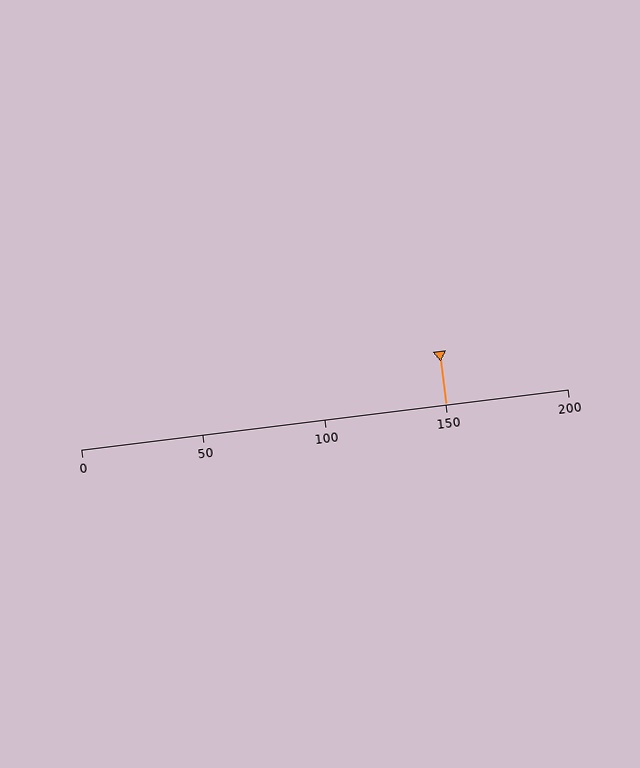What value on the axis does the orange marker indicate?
The marker indicates approximately 150.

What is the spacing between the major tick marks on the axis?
The major ticks are spaced 50 apart.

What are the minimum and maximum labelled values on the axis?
The axis runs from 0 to 200.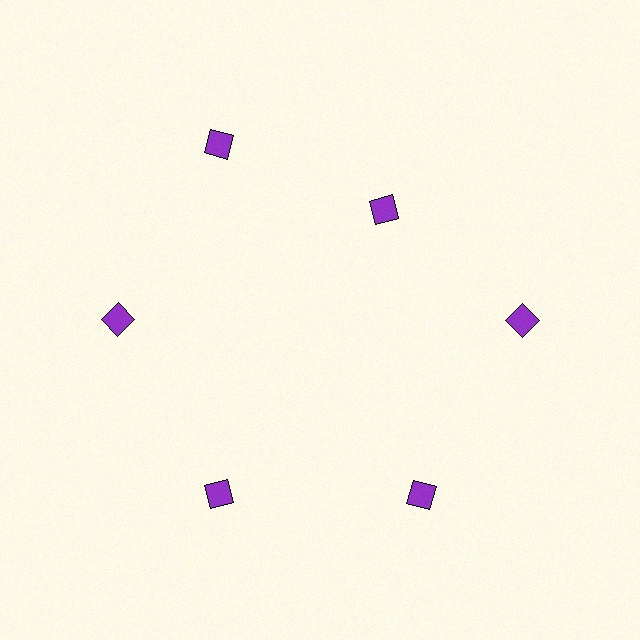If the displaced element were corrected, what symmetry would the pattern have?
It would have 6-fold rotational symmetry — the pattern would map onto itself every 60 degrees.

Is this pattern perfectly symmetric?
No. The 6 purple diamonds are arranged in a ring, but one element near the 1 o'clock position is pulled inward toward the center, breaking the 6-fold rotational symmetry.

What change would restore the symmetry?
The symmetry would be restored by moving it outward, back onto the ring so that all 6 diamonds sit at equal angles and equal distance from the center.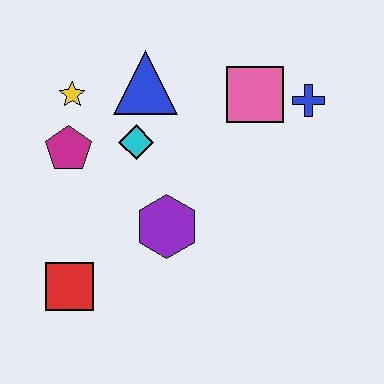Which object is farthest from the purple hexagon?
The blue cross is farthest from the purple hexagon.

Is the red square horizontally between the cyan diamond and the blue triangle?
No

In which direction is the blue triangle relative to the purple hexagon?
The blue triangle is above the purple hexagon.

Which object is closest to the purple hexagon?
The cyan diamond is closest to the purple hexagon.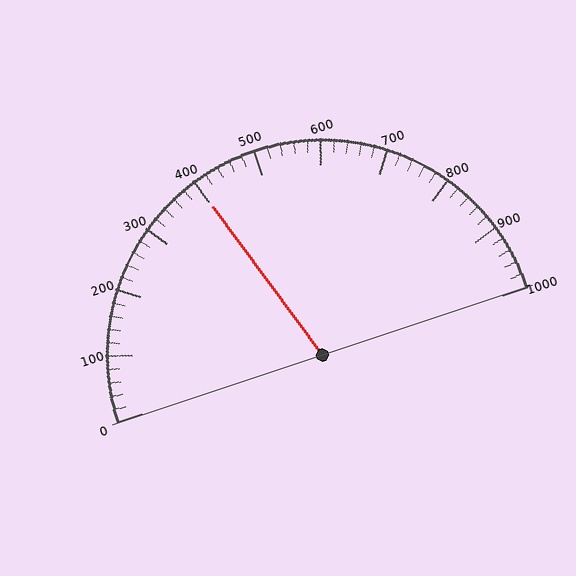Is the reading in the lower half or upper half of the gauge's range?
The reading is in the lower half of the range (0 to 1000).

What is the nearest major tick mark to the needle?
The nearest major tick mark is 400.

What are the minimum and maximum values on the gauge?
The gauge ranges from 0 to 1000.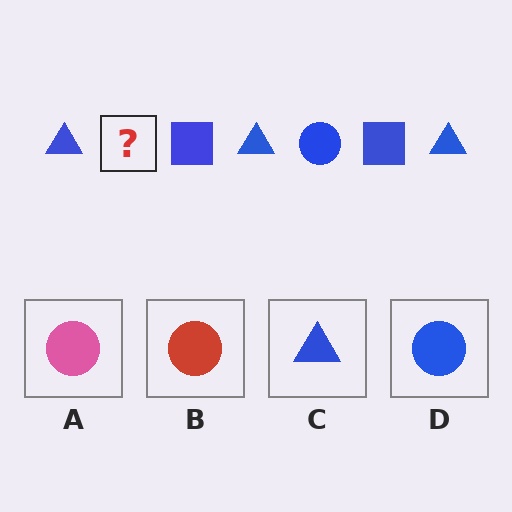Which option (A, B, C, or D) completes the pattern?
D.